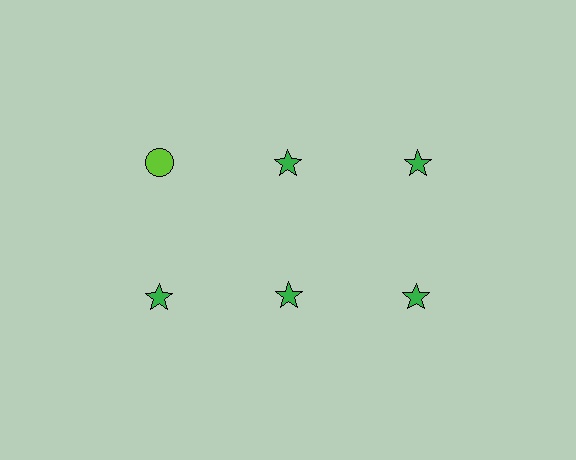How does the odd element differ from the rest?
It differs in both color (lime instead of green) and shape (circle instead of star).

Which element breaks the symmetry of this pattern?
The lime circle in the top row, leftmost column breaks the symmetry. All other shapes are green stars.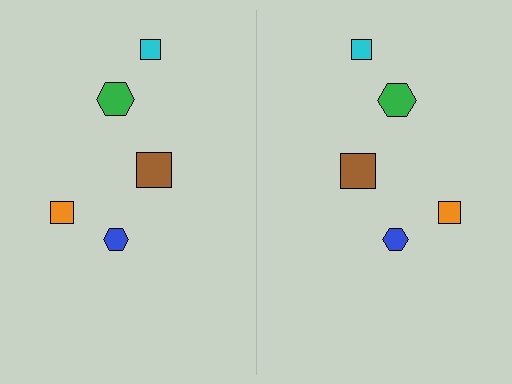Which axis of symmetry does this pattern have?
The pattern has a vertical axis of symmetry running through the center of the image.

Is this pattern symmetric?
Yes, this pattern has bilateral (reflection) symmetry.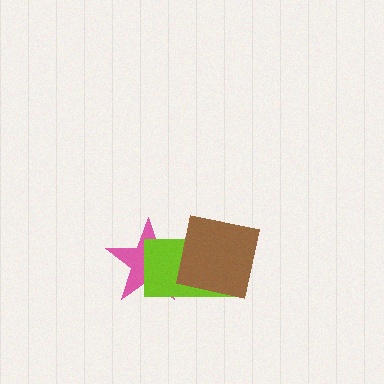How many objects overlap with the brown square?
2 objects overlap with the brown square.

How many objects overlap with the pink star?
2 objects overlap with the pink star.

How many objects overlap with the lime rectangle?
2 objects overlap with the lime rectangle.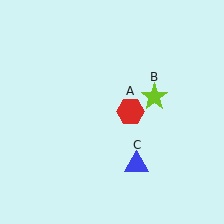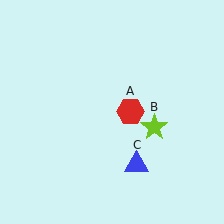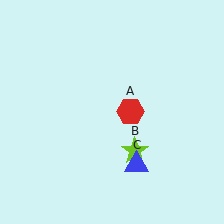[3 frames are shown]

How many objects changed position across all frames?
1 object changed position: lime star (object B).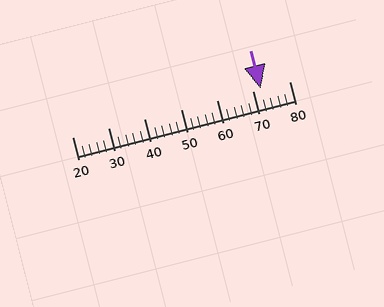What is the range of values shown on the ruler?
The ruler shows values from 20 to 80.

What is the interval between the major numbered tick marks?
The major tick marks are spaced 10 units apart.